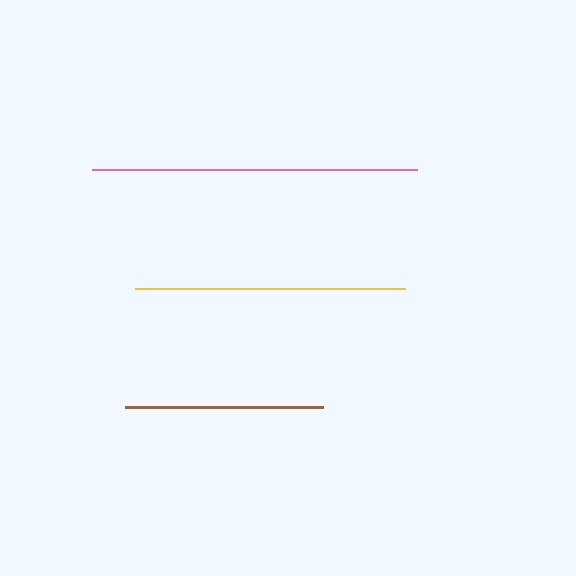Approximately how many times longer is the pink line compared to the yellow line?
The pink line is approximately 1.2 times the length of the yellow line.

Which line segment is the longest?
The pink line is the longest at approximately 325 pixels.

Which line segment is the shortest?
The brown line is the shortest at approximately 197 pixels.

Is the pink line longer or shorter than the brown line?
The pink line is longer than the brown line.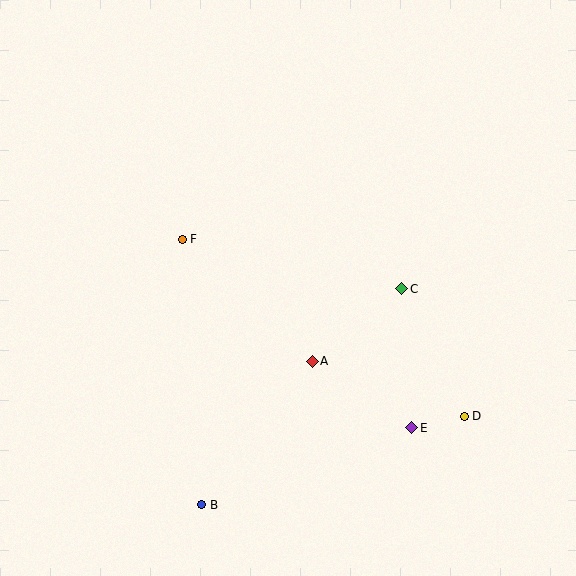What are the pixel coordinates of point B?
Point B is at (202, 505).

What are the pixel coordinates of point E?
Point E is at (412, 428).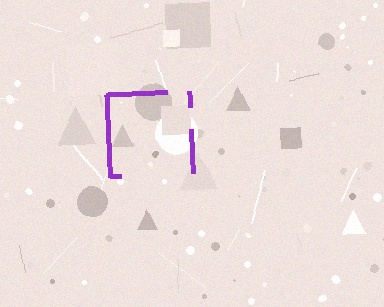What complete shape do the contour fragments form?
The contour fragments form a square.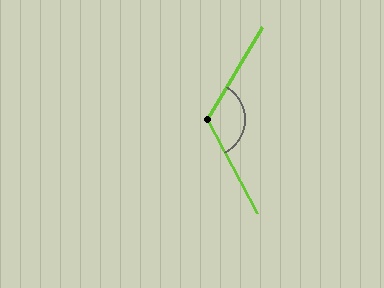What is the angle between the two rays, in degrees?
Approximately 121 degrees.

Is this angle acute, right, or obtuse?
It is obtuse.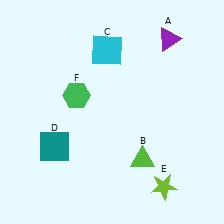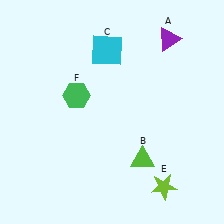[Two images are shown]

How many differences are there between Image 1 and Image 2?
There is 1 difference between the two images.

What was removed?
The teal square (D) was removed in Image 2.